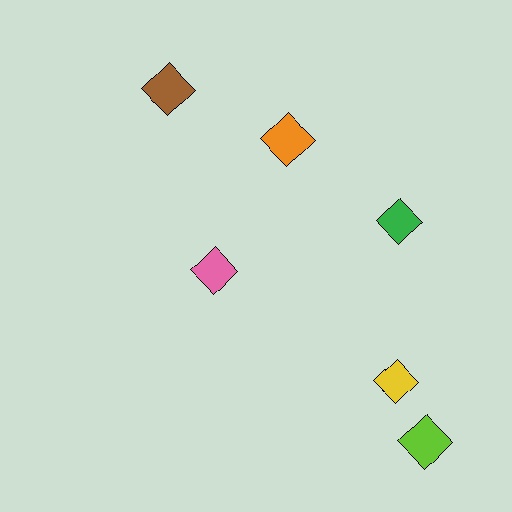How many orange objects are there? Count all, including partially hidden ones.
There is 1 orange object.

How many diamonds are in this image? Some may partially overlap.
There are 6 diamonds.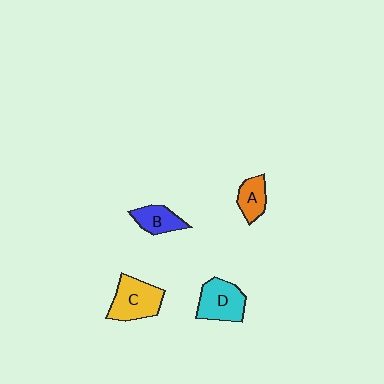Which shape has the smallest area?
Shape A (orange).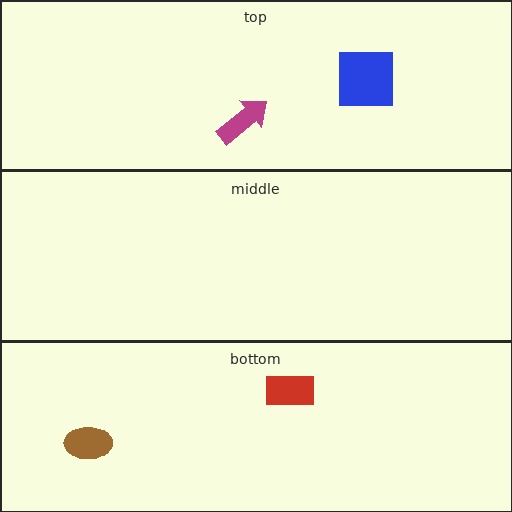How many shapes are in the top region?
2.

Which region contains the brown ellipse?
The bottom region.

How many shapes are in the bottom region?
2.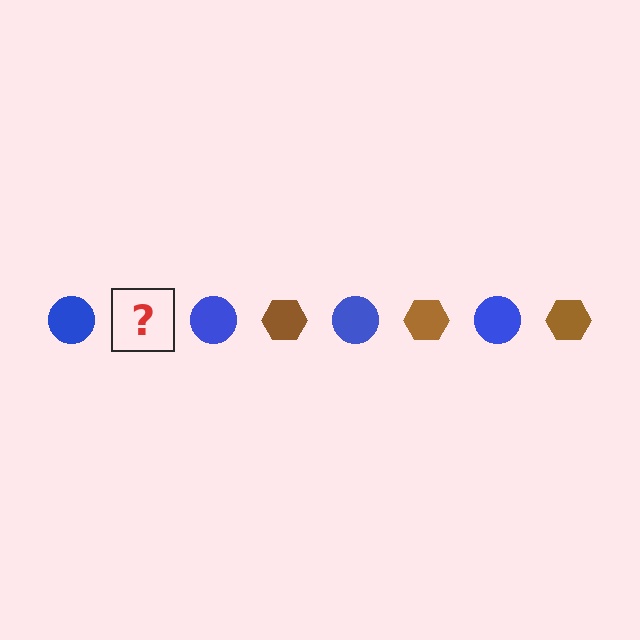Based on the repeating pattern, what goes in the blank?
The blank should be a brown hexagon.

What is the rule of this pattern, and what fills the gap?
The rule is that the pattern alternates between blue circle and brown hexagon. The gap should be filled with a brown hexagon.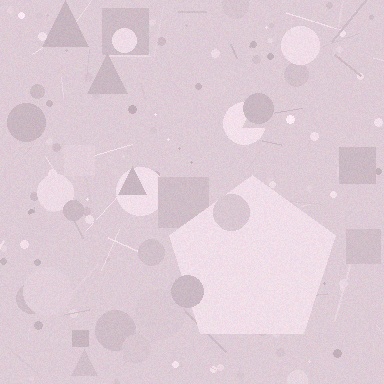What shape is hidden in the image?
A pentagon is hidden in the image.